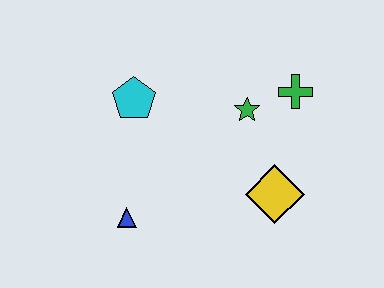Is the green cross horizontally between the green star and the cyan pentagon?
No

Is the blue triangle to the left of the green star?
Yes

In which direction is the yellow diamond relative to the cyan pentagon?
The yellow diamond is to the right of the cyan pentagon.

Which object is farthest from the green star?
The blue triangle is farthest from the green star.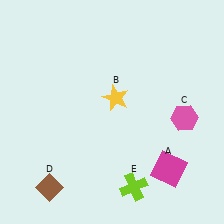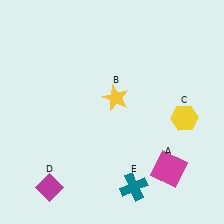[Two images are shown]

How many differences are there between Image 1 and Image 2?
There are 3 differences between the two images.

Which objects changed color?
C changed from pink to yellow. D changed from brown to magenta. E changed from lime to teal.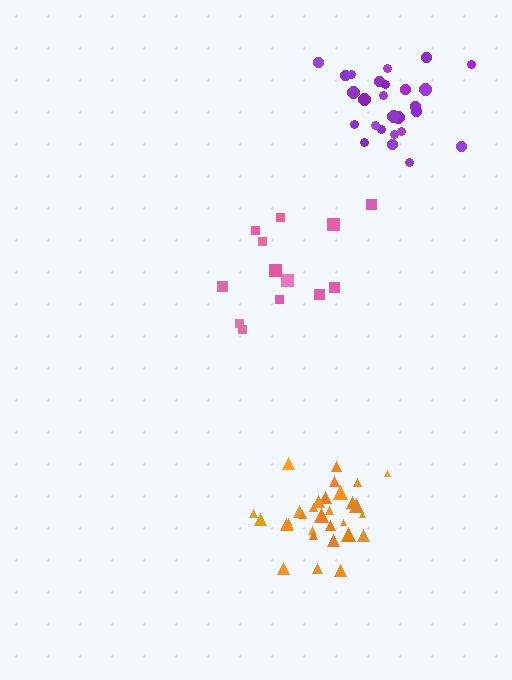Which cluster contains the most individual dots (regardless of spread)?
Orange (31).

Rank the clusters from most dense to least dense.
orange, purple, pink.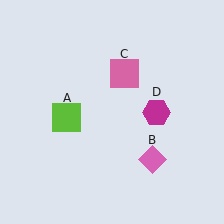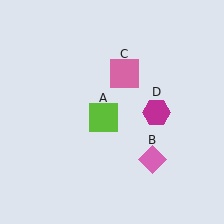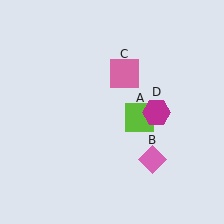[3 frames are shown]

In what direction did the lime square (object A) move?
The lime square (object A) moved right.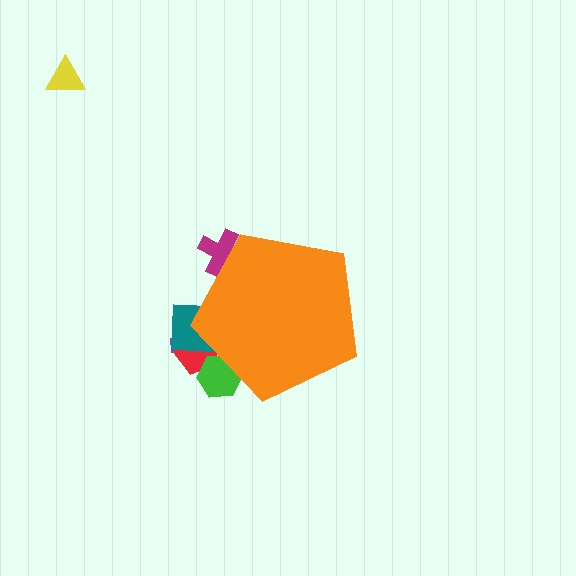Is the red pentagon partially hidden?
Yes, the red pentagon is partially hidden behind the orange pentagon.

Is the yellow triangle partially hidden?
No, the yellow triangle is fully visible.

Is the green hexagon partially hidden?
Yes, the green hexagon is partially hidden behind the orange pentagon.